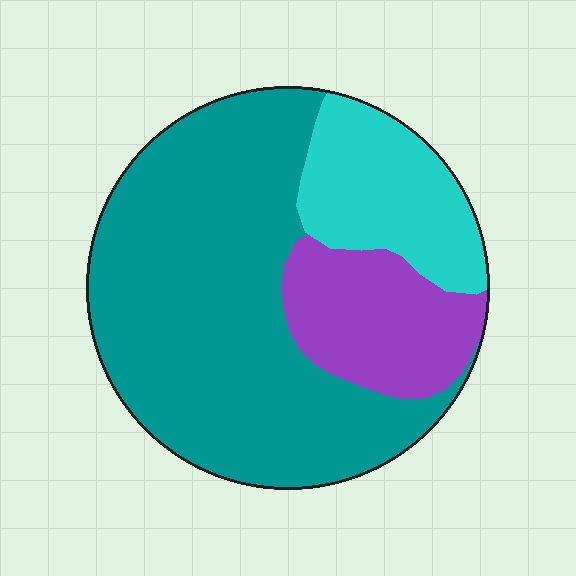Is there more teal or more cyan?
Teal.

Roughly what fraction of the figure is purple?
Purple covers about 20% of the figure.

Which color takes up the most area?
Teal, at roughly 65%.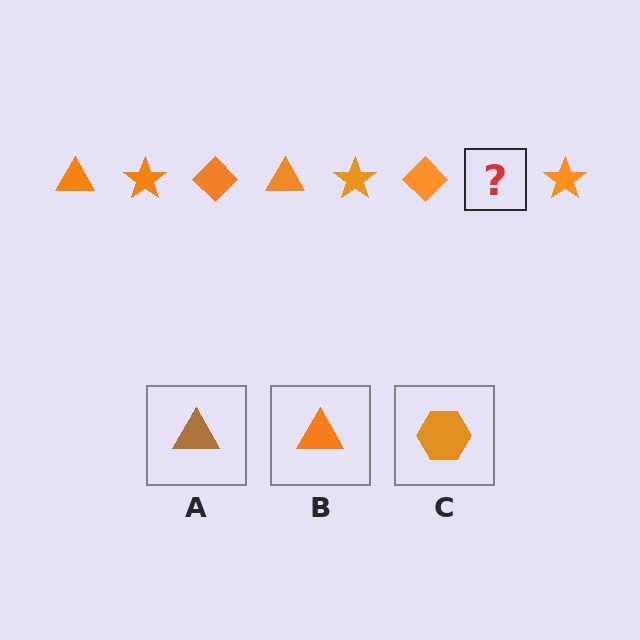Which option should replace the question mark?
Option B.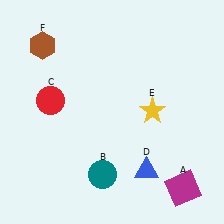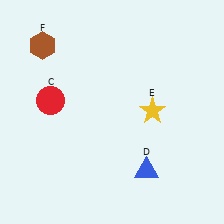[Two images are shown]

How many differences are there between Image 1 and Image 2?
There are 2 differences between the two images.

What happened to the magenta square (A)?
The magenta square (A) was removed in Image 2. It was in the bottom-right area of Image 1.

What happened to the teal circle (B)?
The teal circle (B) was removed in Image 2. It was in the bottom-left area of Image 1.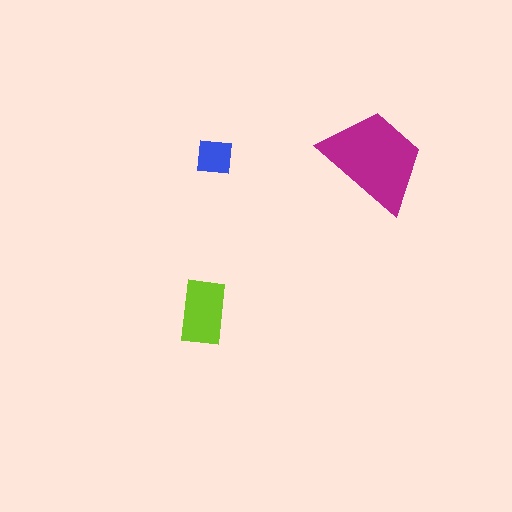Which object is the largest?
The magenta trapezoid.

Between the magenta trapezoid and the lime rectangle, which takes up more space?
The magenta trapezoid.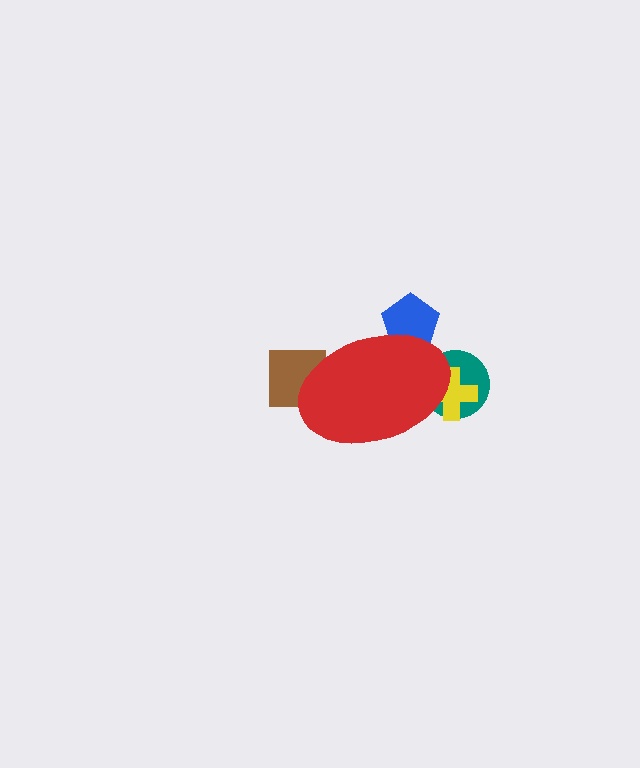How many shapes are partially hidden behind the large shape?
4 shapes are partially hidden.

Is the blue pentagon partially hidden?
Yes, the blue pentagon is partially hidden behind the red ellipse.